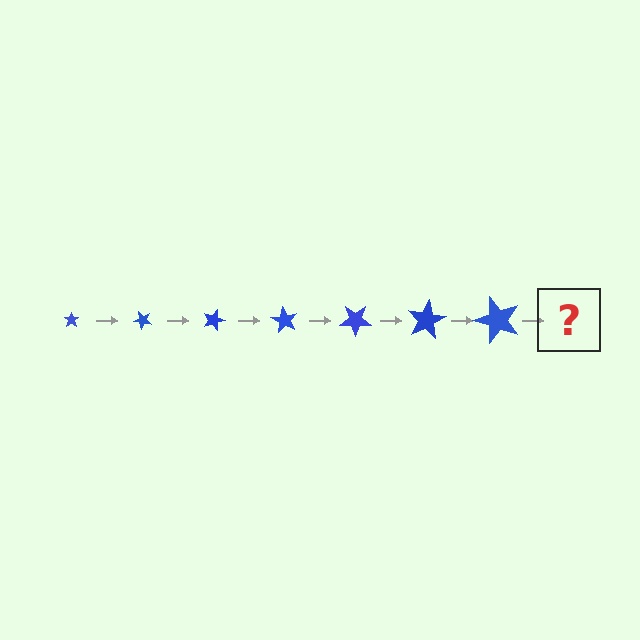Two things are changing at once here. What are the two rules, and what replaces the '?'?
The two rules are that the star grows larger each step and it rotates 45 degrees each step. The '?' should be a star, larger than the previous one and rotated 315 degrees from the start.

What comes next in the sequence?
The next element should be a star, larger than the previous one and rotated 315 degrees from the start.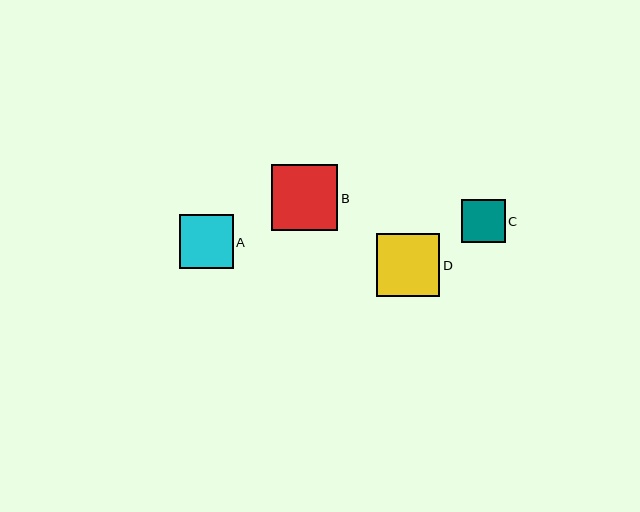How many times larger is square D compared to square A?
Square D is approximately 1.2 times the size of square A.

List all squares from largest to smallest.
From largest to smallest: B, D, A, C.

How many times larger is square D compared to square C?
Square D is approximately 1.4 times the size of square C.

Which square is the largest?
Square B is the largest with a size of approximately 66 pixels.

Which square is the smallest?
Square C is the smallest with a size of approximately 44 pixels.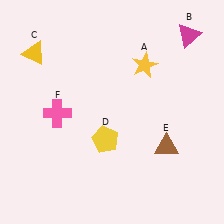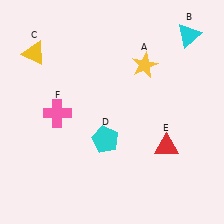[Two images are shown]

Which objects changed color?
B changed from magenta to cyan. D changed from yellow to cyan. E changed from brown to red.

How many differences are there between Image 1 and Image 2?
There are 3 differences between the two images.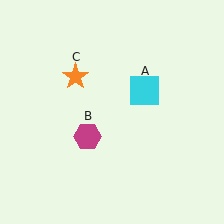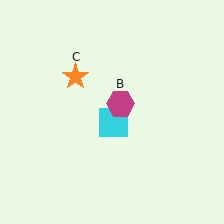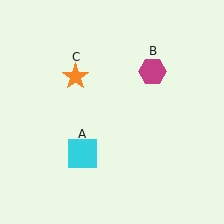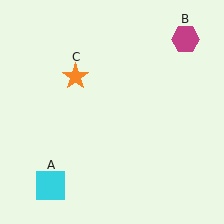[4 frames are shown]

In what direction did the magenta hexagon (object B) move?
The magenta hexagon (object B) moved up and to the right.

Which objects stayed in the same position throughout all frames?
Orange star (object C) remained stationary.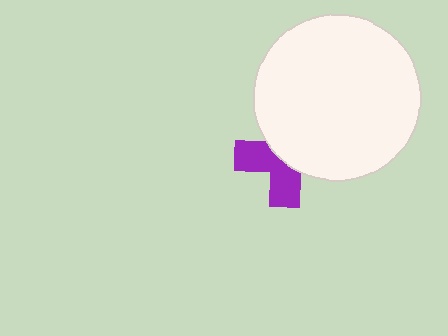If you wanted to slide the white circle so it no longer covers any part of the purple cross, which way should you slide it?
Slide it toward the upper-right — that is the most direct way to separate the two shapes.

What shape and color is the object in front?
The object in front is a white circle.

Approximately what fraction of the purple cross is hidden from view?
Roughly 54% of the purple cross is hidden behind the white circle.